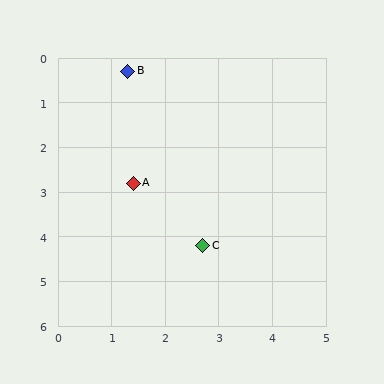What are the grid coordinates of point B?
Point B is at approximately (1.3, 0.3).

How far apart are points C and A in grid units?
Points C and A are about 1.9 grid units apart.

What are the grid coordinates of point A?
Point A is at approximately (1.4, 2.8).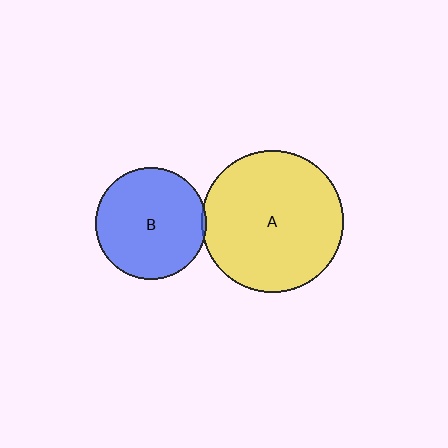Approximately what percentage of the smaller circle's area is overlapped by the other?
Approximately 5%.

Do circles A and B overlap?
Yes.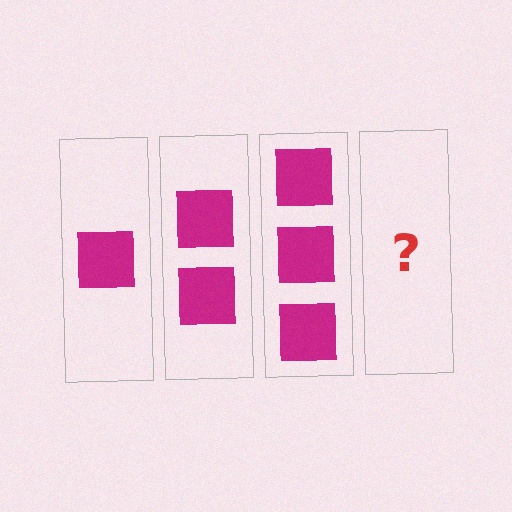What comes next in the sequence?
The next element should be 4 squares.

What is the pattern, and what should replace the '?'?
The pattern is that each step adds one more square. The '?' should be 4 squares.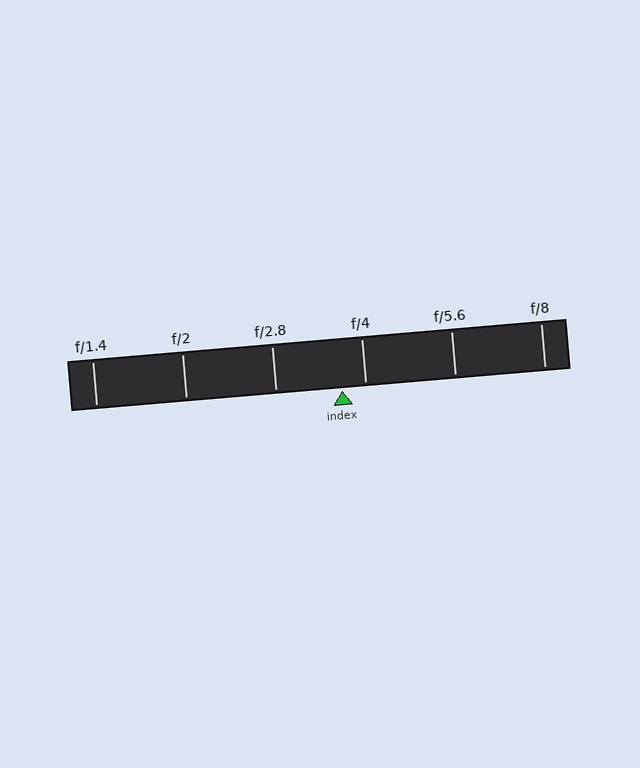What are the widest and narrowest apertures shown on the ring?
The widest aperture shown is f/1.4 and the narrowest is f/8.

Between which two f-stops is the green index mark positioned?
The index mark is between f/2.8 and f/4.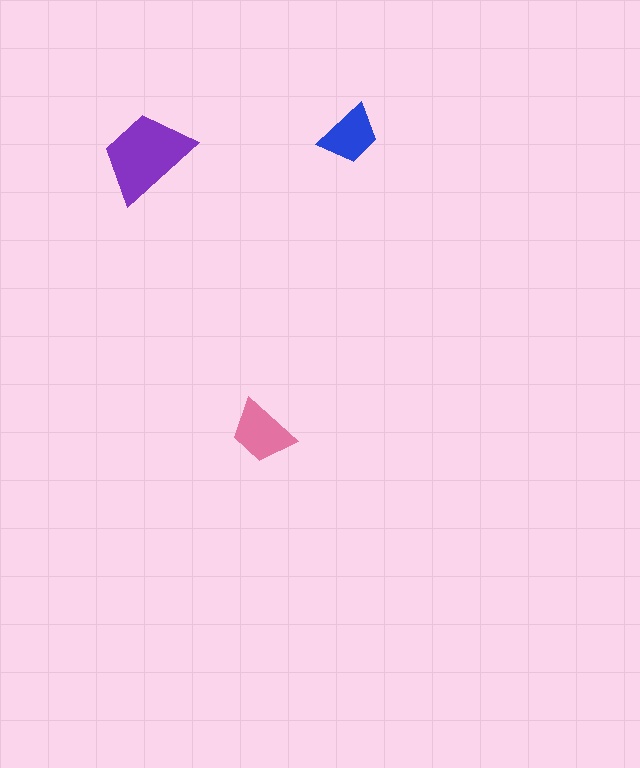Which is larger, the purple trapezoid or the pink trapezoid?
The purple one.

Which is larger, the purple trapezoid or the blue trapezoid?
The purple one.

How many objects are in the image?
There are 3 objects in the image.